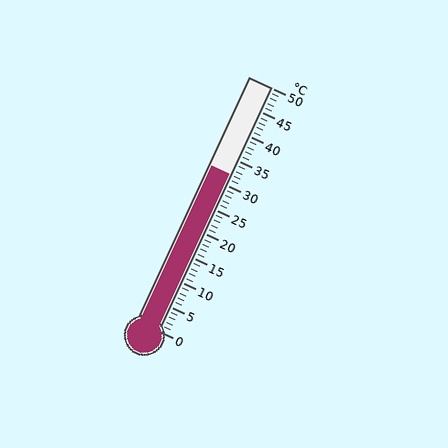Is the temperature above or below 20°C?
The temperature is above 20°C.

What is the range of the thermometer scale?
The thermometer scale ranges from 0°C to 50°C.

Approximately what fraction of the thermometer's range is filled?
The thermometer is filled to approximately 65% of its range.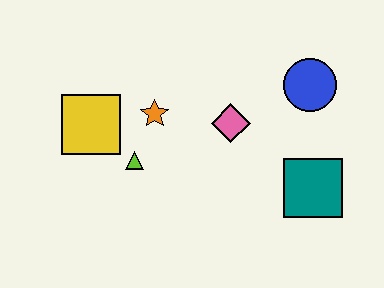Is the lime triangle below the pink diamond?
Yes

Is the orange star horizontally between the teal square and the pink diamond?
No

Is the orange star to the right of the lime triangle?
Yes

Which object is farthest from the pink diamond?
The yellow square is farthest from the pink diamond.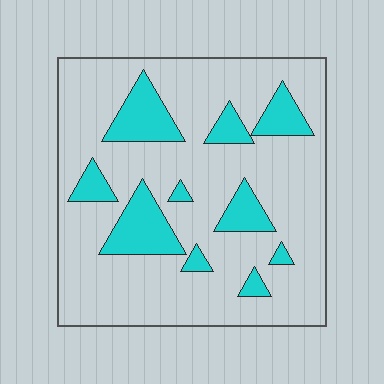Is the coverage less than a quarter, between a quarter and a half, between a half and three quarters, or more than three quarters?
Less than a quarter.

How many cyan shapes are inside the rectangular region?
10.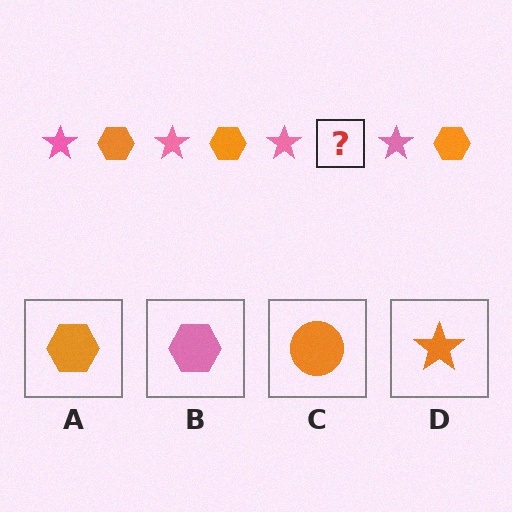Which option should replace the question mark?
Option A.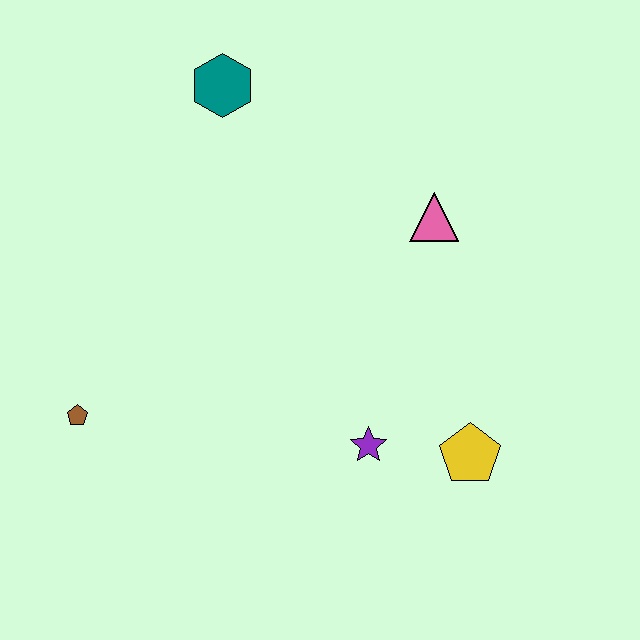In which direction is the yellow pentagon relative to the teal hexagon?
The yellow pentagon is below the teal hexagon.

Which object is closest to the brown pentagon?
The purple star is closest to the brown pentagon.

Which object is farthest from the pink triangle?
The brown pentagon is farthest from the pink triangle.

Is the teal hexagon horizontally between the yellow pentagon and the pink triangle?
No